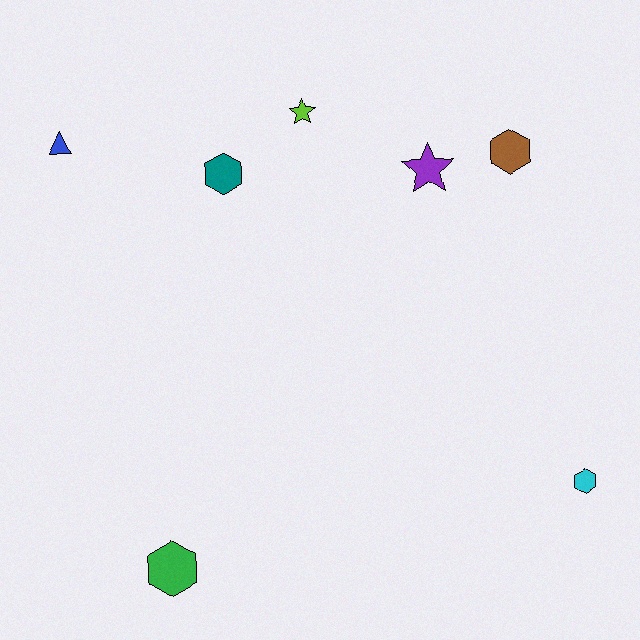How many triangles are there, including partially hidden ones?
There is 1 triangle.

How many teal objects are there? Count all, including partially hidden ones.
There is 1 teal object.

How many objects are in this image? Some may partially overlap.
There are 7 objects.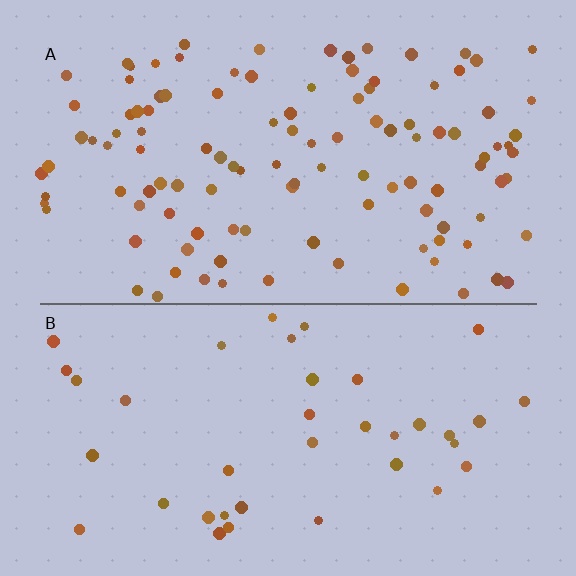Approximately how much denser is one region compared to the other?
Approximately 2.9× — region A over region B.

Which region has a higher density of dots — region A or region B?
A (the top).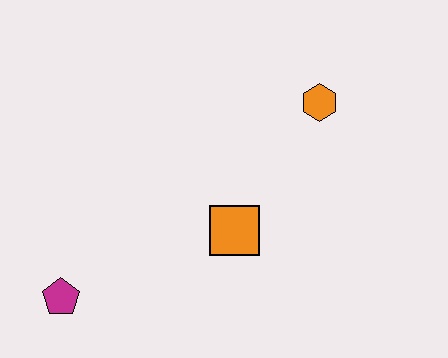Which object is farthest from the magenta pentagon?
The orange hexagon is farthest from the magenta pentagon.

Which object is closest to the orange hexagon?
The orange square is closest to the orange hexagon.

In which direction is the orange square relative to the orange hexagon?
The orange square is below the orange hexagon.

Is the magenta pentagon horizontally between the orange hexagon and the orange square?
No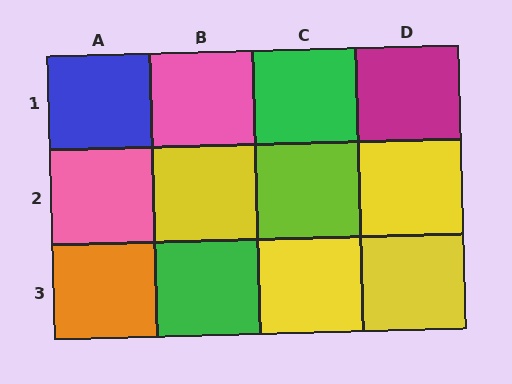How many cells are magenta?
1 cell is magenta.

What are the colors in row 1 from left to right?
Blue, pink, green, magenta.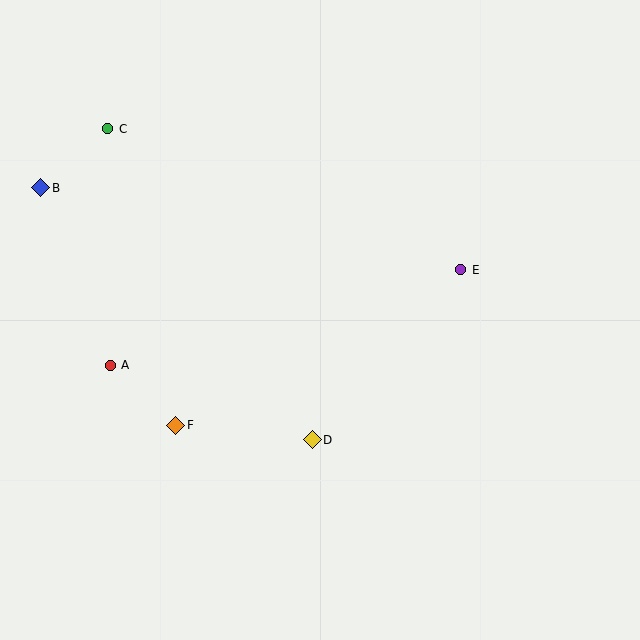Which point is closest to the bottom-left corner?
Point F is closest to the bottom-left corner.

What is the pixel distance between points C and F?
The distance between C and F is 304 pixels.